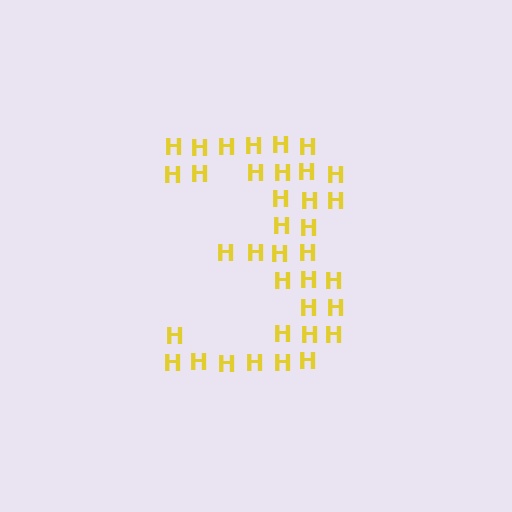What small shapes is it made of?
It is made of small letter H's.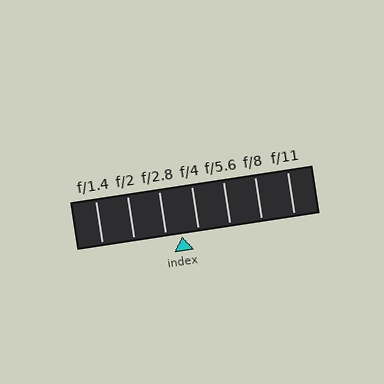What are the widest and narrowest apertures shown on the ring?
The widest aperture shown is f/1.4 and the narrowest is f/11.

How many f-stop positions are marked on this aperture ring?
There are 7 f-stop positions marked.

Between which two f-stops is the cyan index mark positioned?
The index mark is between f/2.8 and f/4.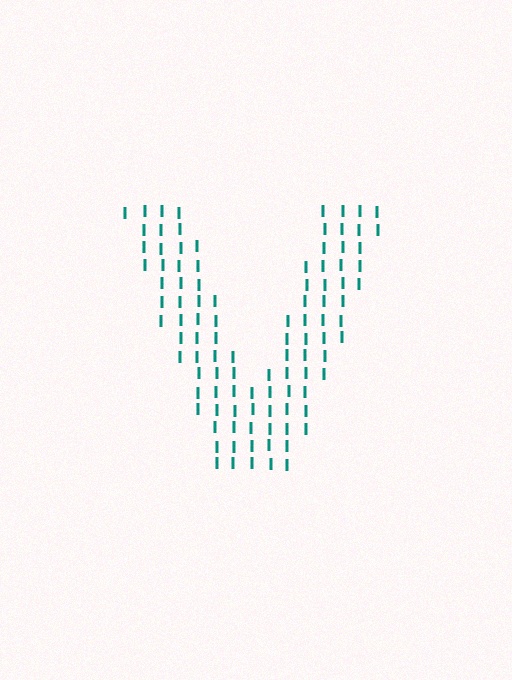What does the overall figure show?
The overall figure shows the letter V.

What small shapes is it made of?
It is made of small letter I's.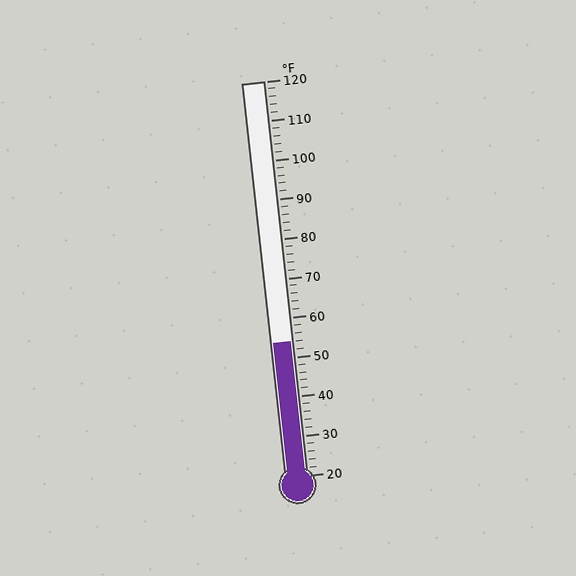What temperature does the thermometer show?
The thermometer shows approximately 54°F.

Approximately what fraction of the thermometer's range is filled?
The thermometer is filled to approximately 35% of its range.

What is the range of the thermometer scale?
The thermometer scale ranges from 20°F to 120°F.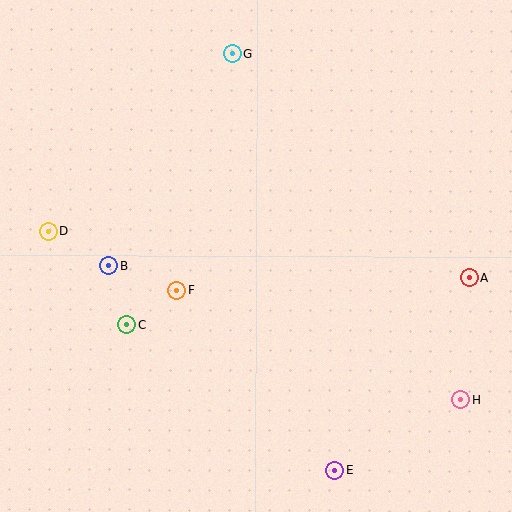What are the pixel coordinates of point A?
Point A is at (469, 278).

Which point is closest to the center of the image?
Point F at (177, 290) is closest to the center.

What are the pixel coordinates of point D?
Point D is at (48, 231).